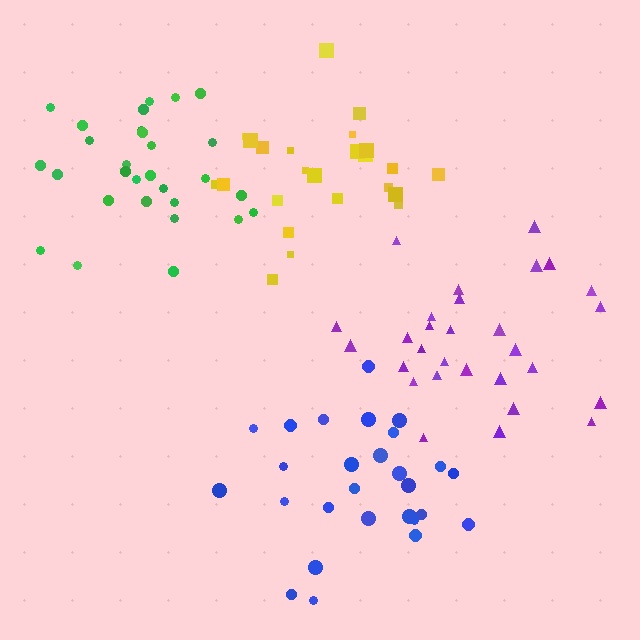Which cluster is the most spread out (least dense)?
Blue.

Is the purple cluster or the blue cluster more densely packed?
Purple.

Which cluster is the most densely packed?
Yellow.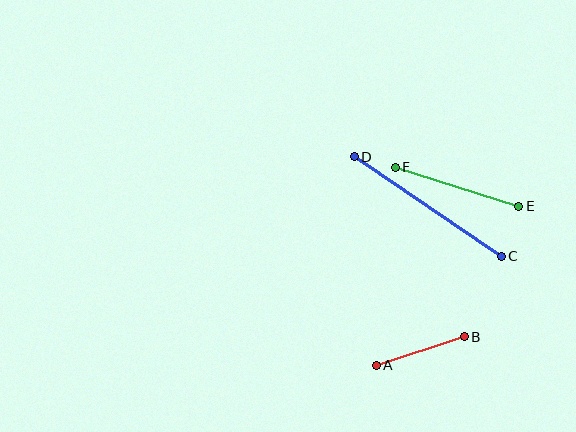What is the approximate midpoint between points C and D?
The midpoint is at approximately (428, 206) pixels.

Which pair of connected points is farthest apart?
Points C and D are farthest apart.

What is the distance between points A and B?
The distance is approximately 93 pixels.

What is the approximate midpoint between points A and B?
The midpoint is at approximately (420, 351) pixels.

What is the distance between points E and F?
The distance is approximately 130 pixels.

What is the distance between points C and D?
The distance is approximately 178 pixels.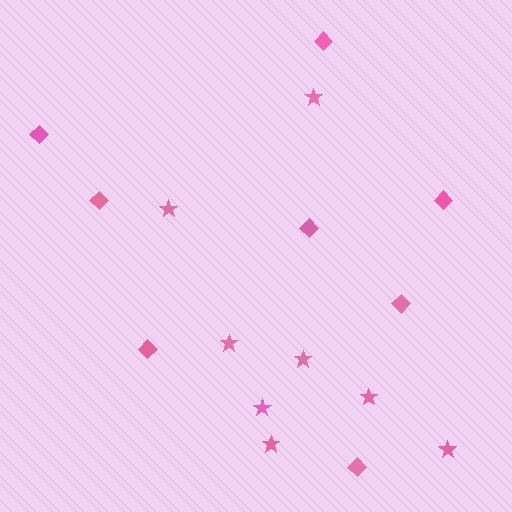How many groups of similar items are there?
There are 2 groups: one group of diamonds (8) and one group of stars (8).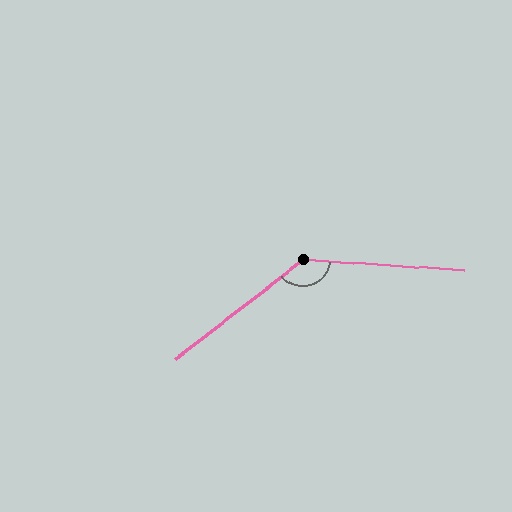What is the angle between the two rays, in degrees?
Approximately 138 degrees.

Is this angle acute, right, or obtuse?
It is obtuse.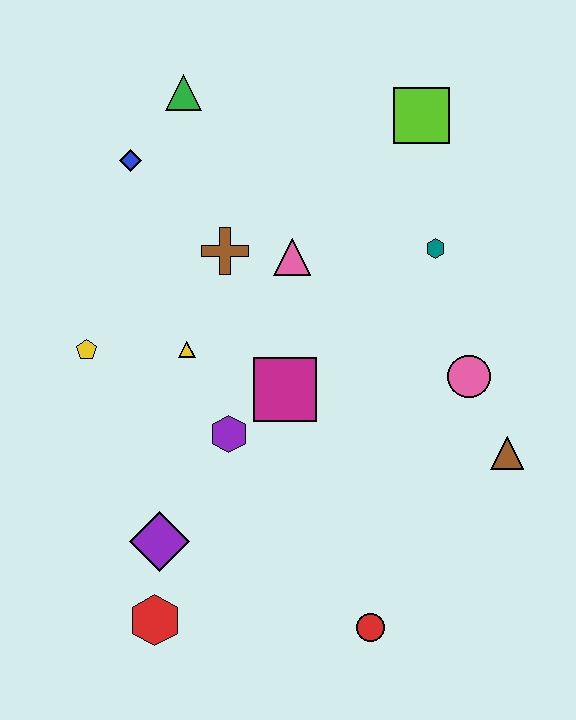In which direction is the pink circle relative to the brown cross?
The pink circle is to the right of the brown cross.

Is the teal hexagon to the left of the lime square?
No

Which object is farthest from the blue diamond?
The red circle is farthest from the blue diamond.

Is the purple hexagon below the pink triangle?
Yes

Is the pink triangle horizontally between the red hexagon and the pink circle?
Yes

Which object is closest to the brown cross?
The pink triangle is closest to the brown cross.